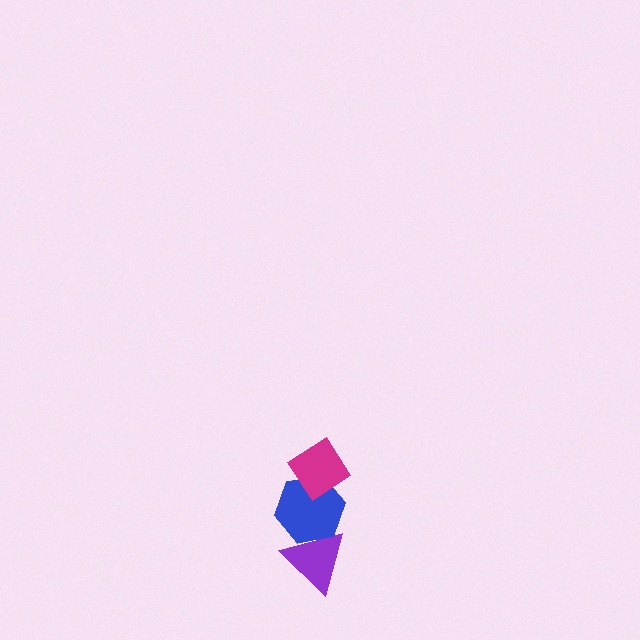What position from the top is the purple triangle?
The purple triangle is 3rd from the top.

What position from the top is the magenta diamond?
The magenta diamond is 1st from the top.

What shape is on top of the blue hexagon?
The magenta diamond is on top of the blue hexagon.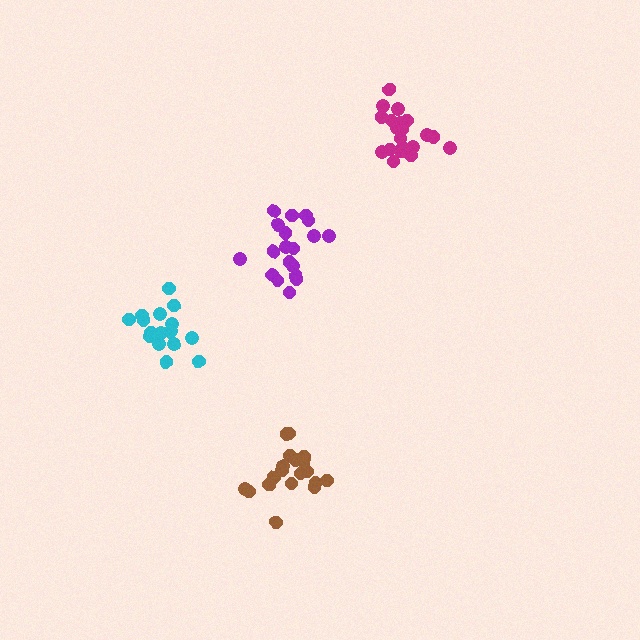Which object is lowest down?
The brown cluster is bottommost.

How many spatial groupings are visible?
There are 4 spatial groupings.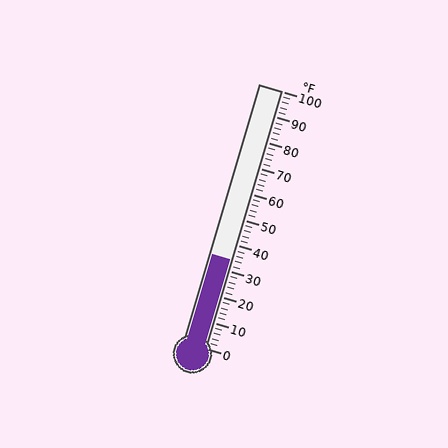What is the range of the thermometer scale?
The thermometer scale ranges from 0°F to 100°F.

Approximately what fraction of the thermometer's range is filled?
The thermometer is filled to approximately 35% of its range.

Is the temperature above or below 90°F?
The temperature is below 90°F.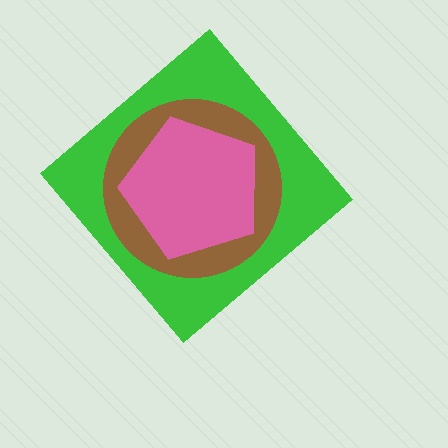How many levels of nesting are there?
3.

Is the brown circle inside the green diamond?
Yes.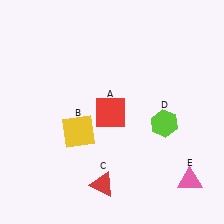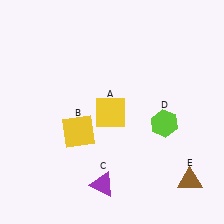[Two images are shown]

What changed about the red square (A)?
In Image 1, A is red. In Image 2, it changed to yellow.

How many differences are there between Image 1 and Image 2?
There are 3 differences between the two images.